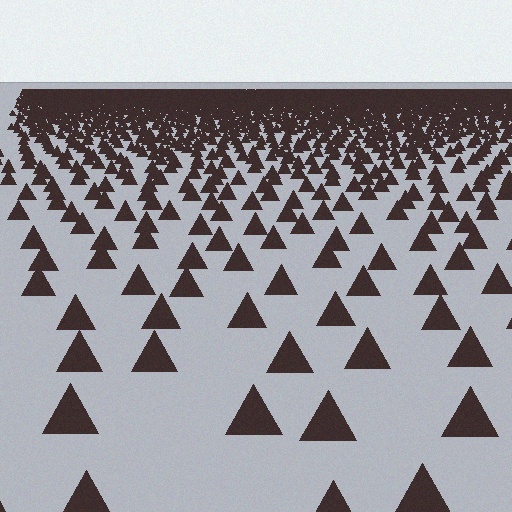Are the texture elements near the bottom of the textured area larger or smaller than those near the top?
Larger. Near the bottom, elements are closer to the viewer and appear at a bigger on-screen size.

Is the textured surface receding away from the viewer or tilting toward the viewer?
The surface is receding away from the viewer. Texture elements get smaller and denser toward the top.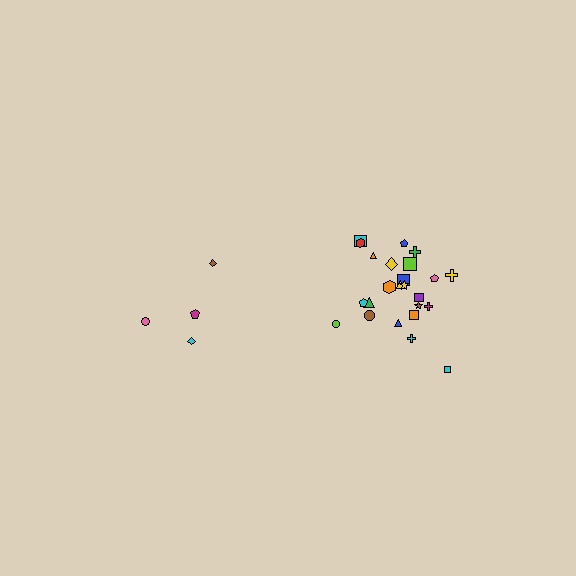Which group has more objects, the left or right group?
The right group.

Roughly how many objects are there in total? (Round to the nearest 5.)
Roughly 30 objects in total.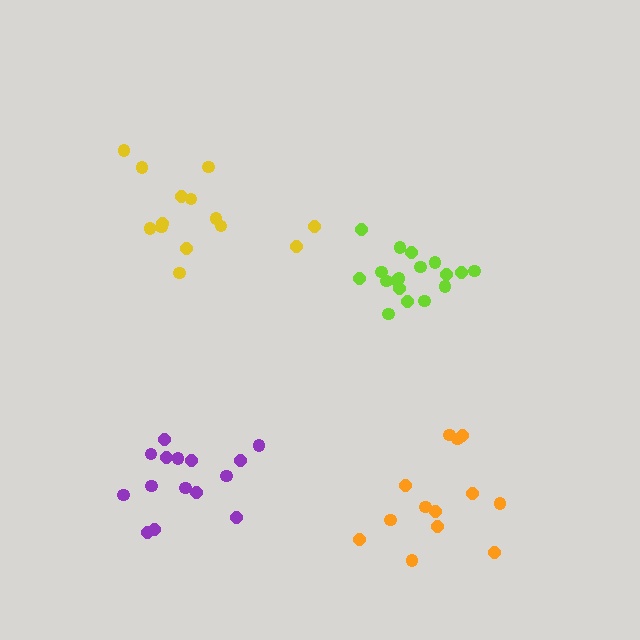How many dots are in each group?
Group 1: 14 dots, Group 2: 15 dots, Group 3: 13 dots, Group 4: 18 dots (60 total).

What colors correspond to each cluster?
The clusters are colored: yellow, purple, orange, lime.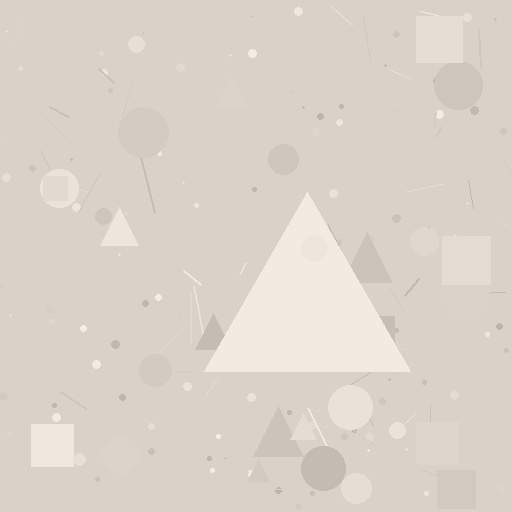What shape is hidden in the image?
A triangle is hidden in the image.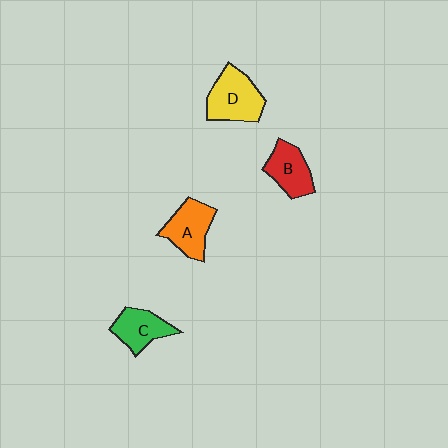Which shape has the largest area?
Shape D (yellow).